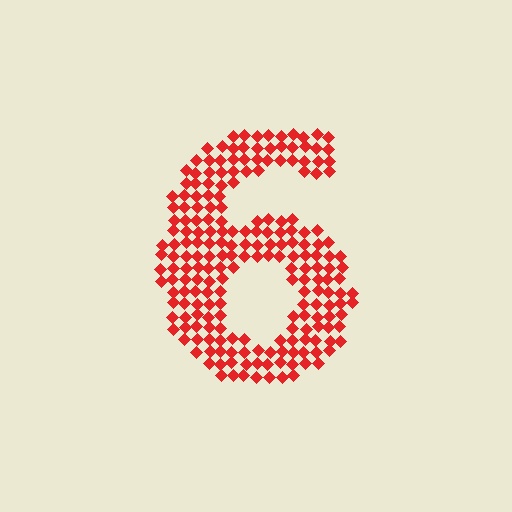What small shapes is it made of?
It is made of small diamonds.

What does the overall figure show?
The overall figure shows the digit 6.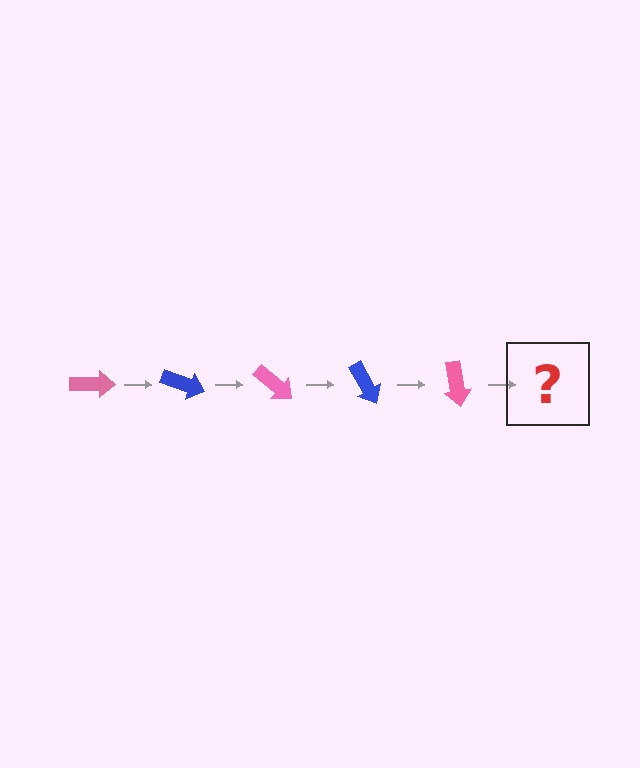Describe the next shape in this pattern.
It should be a blue arrow, rotated 100 degrees from the start.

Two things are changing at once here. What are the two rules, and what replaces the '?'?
The two rules are that it rotates 20 degrees each step and the color cycles through pink and blue. The '?' should be a blue arrow, rotated 100 degrees from the start.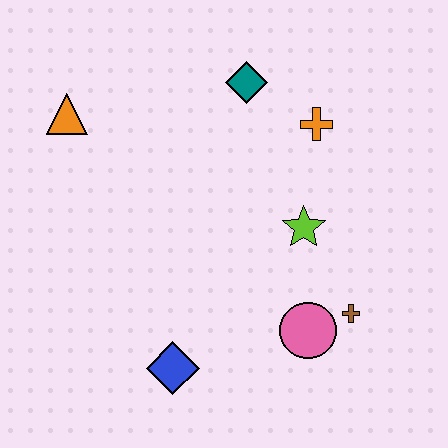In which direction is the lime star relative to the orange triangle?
The lime star is to the right of the orange triangle.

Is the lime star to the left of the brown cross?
Yes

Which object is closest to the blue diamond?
The pink circle is closest to the blue diamond.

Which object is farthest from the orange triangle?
The brown cross is farthest from the orange triangle.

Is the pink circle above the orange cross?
No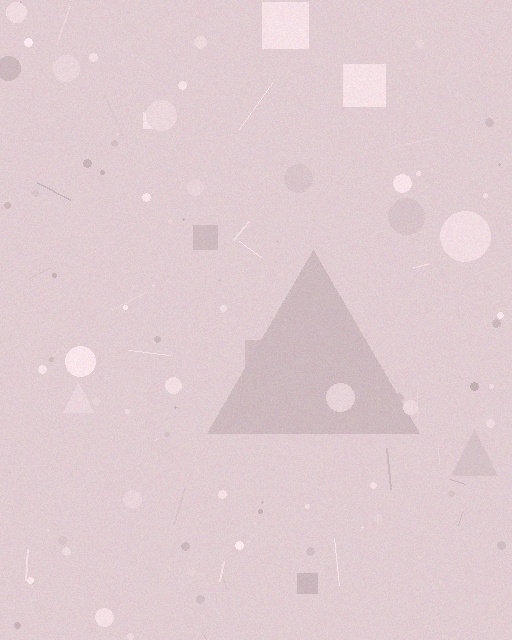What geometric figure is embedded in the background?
A triangle is embedded in the background.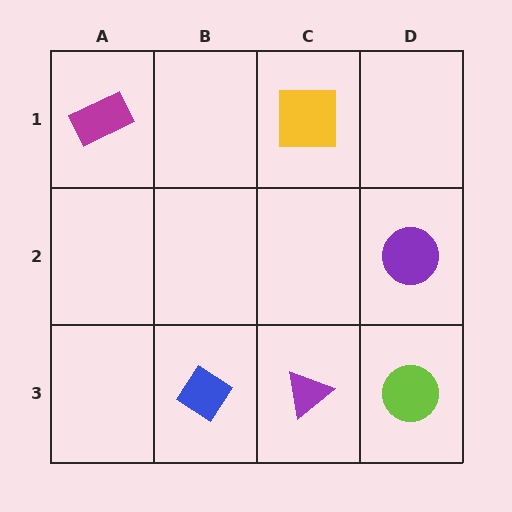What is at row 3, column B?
A blue diamond.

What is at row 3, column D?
A lime circle.